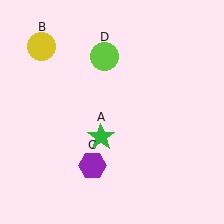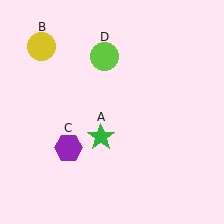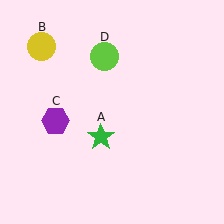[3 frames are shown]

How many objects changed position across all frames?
1 object changed position: purple hexagon (object C).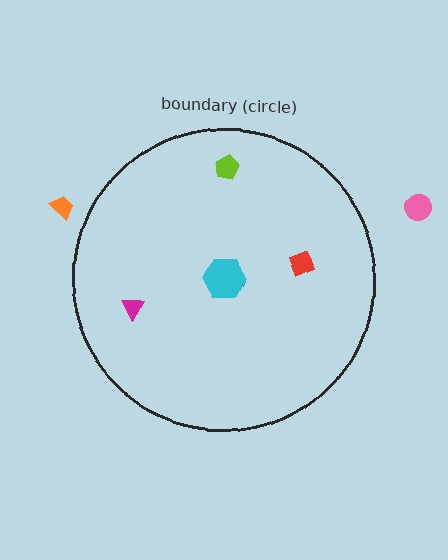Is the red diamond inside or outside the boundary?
Inside.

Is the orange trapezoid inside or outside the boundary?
Outside.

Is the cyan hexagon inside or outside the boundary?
Inside.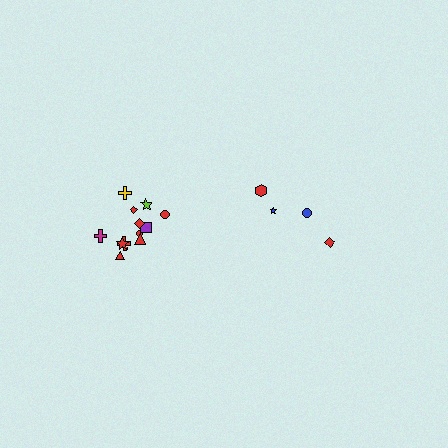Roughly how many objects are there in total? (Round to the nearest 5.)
Roughly 15 objects in total.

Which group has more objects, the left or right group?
The left group.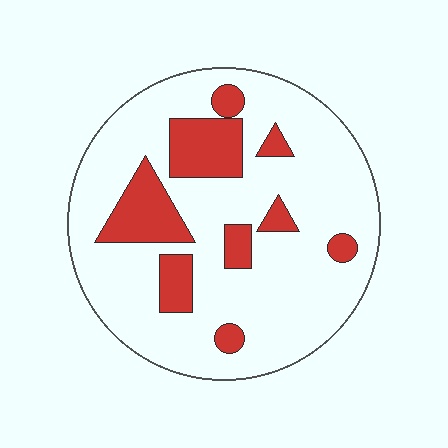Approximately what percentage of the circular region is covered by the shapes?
Approximately 20%.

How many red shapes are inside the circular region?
9.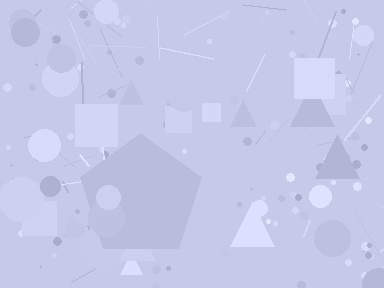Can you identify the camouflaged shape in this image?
The camouflaged shape is a pentagon.